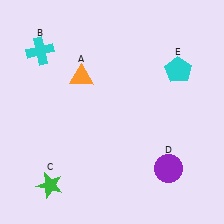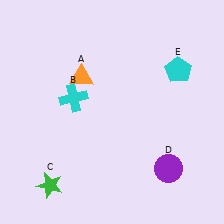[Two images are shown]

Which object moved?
The cyan cross (B) moved down.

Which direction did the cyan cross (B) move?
The cyan cross (B) moved down.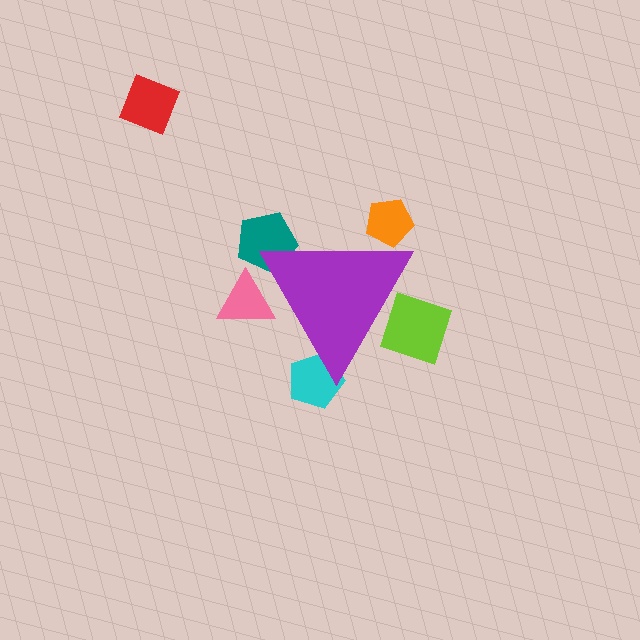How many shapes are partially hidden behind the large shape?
5 shapes are partially hidden.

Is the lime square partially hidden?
Yes, the lime square is partially hidden behind the purple triangle.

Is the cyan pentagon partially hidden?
Yes, the cyan pentagon is partially hidden behind the purple triangle.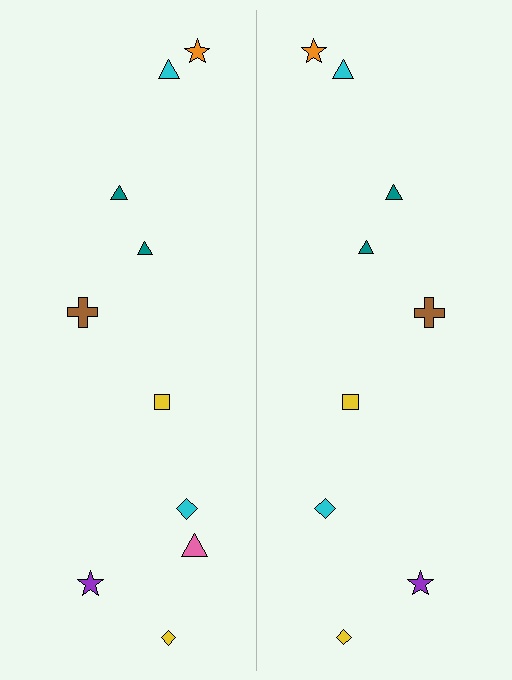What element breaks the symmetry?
A pink triangle is missing from the right side.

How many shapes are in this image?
There are 19 shapes in this image.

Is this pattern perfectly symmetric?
No, the pattern is not perfectly symmetric. A pink triangle is missing from the right side.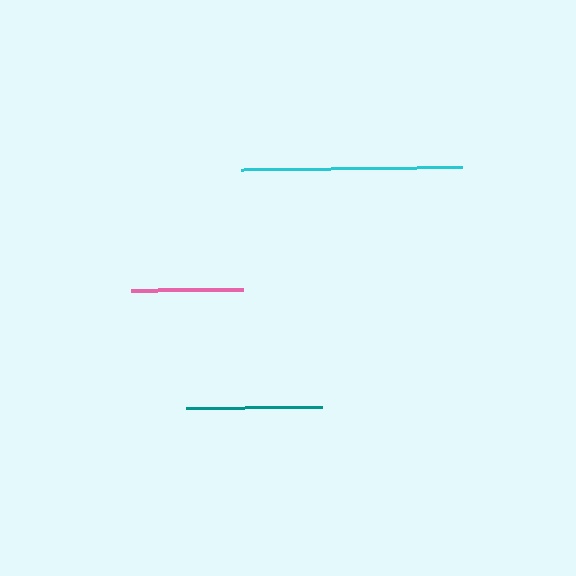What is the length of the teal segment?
The teal segment is approximately 136 pixels long.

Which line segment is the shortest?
The pink line is the shortest at approximately 113 pixels.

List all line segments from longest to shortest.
From longest to shortest: cyan, teal, pink.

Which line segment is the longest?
The cyan line is the longest at approximately 222 pixels.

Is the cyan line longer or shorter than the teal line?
The cyan line is longer than the teal line.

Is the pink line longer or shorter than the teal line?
The teal line is longer than the pink line.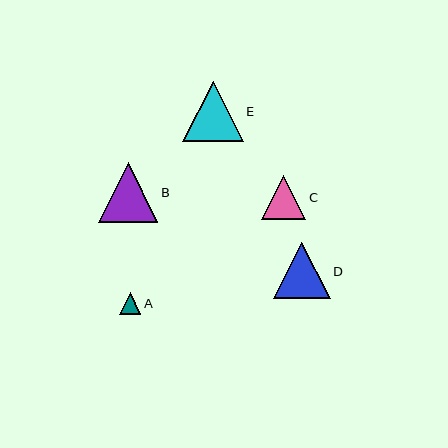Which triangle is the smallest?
Triangle A is the smallest with a size of approximately 22 pixels.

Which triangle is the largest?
Triangle E is the largest with a size of approximately 61 pixels.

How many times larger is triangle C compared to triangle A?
Triangle C is approximately 2.1 times the size of triangle A.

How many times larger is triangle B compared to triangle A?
Triangle B is approximately 2.7 times the size of triangle A.